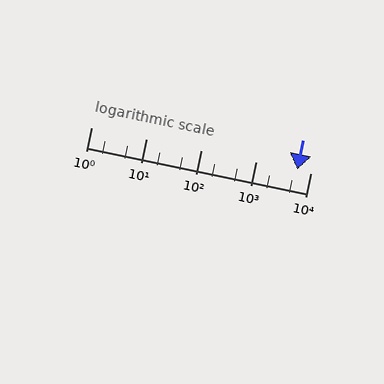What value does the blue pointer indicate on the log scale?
The pointer indicates approximately 5700.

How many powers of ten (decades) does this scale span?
The scale spans 4 decades, from 1 to 10000.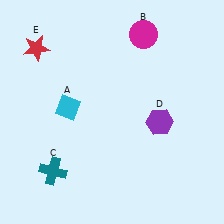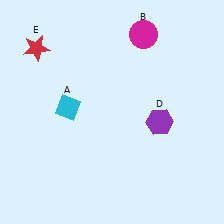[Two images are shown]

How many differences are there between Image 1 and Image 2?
There is 1 difference between the two images.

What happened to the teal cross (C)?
The teal cross (C) was removed in Image 2. It was in the bottom-left area of Image 1.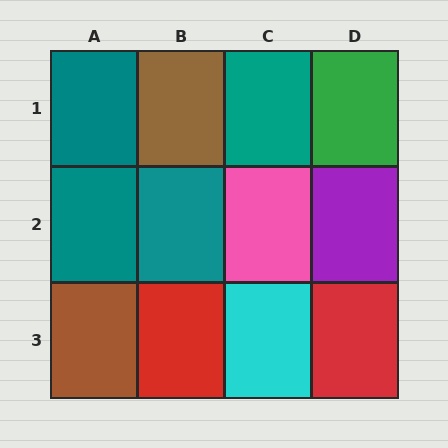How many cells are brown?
2 cells are brown.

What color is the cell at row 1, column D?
Green.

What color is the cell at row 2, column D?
Purple.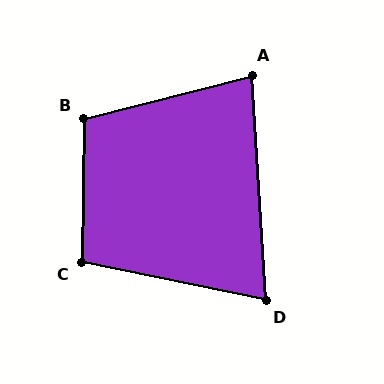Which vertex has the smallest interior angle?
D, at approximately 75 degrees.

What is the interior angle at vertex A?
Approximately 79 degrees (acute).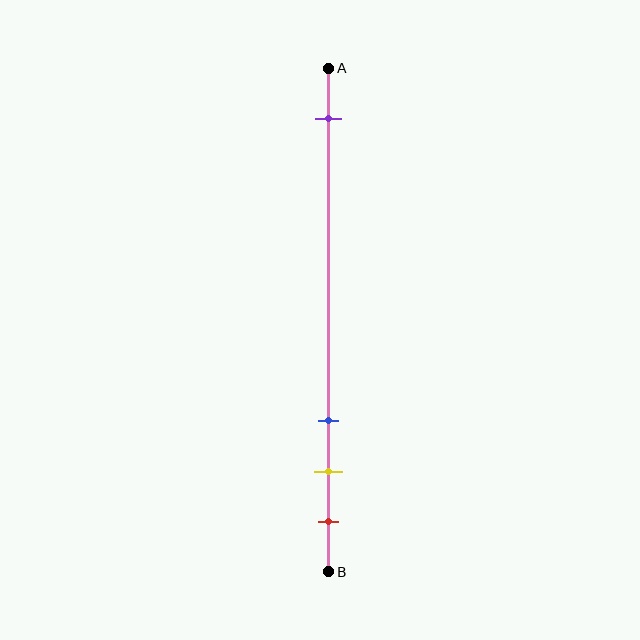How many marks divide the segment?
There are 4 marks dividing the segment.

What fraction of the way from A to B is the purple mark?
The purple mark is approximately 10% (0.1) of the way from A to B.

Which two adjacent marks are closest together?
The yellow and red marks are the closest adjacent pair.